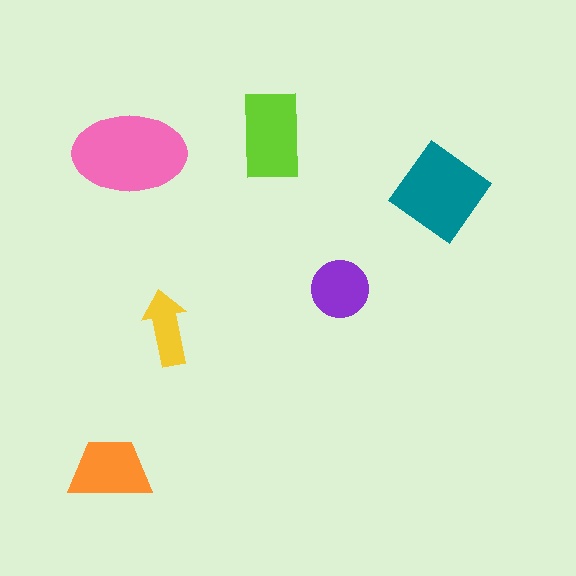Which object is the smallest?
The yellow arrow.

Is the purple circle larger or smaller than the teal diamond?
Smaller.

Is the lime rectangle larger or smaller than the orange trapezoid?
Larger.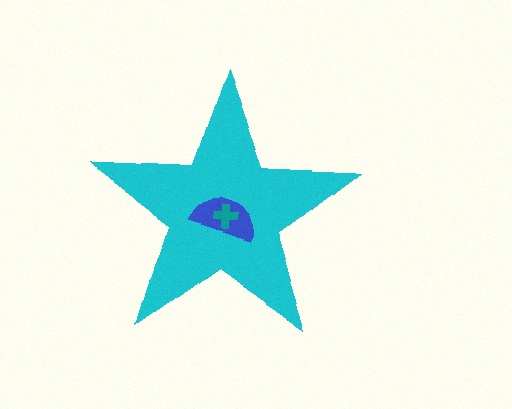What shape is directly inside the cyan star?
The blue semicircle.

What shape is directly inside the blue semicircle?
The teal cross.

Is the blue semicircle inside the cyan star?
Yes.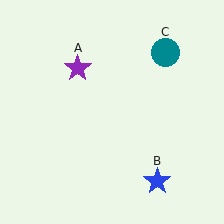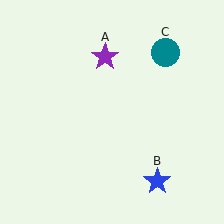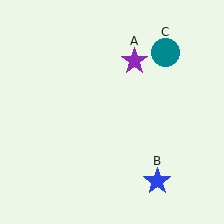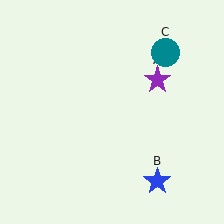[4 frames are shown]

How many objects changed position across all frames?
1 object changed position: purple star (object A).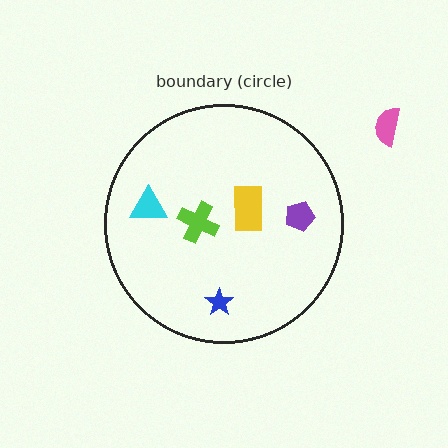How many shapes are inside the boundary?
5 inside, 1 outside.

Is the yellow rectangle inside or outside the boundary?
Inside.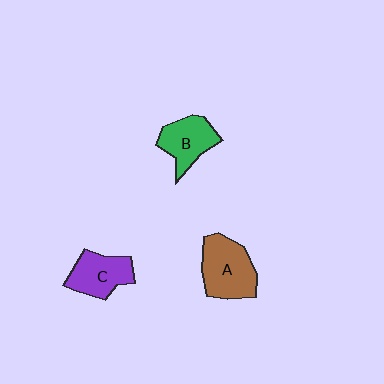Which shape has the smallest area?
Shape B (green).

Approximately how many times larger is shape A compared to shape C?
Approximately 1.3 times.